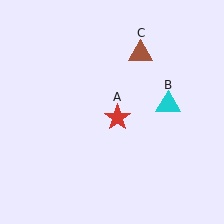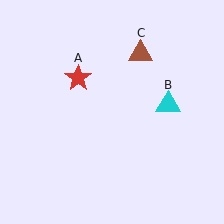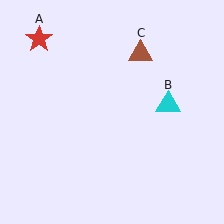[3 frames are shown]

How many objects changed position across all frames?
1 object changed position: red star (object A).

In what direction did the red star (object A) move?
The red star (object A) moved up and to the left.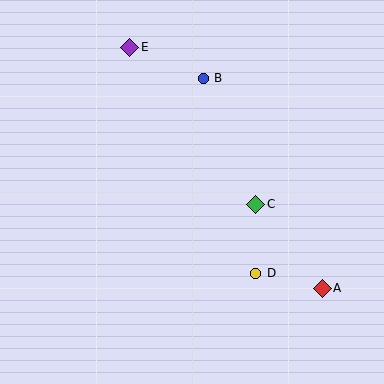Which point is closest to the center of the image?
Point C at (256, 204) is closest to the center.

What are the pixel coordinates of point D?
Point D is at (256, 274).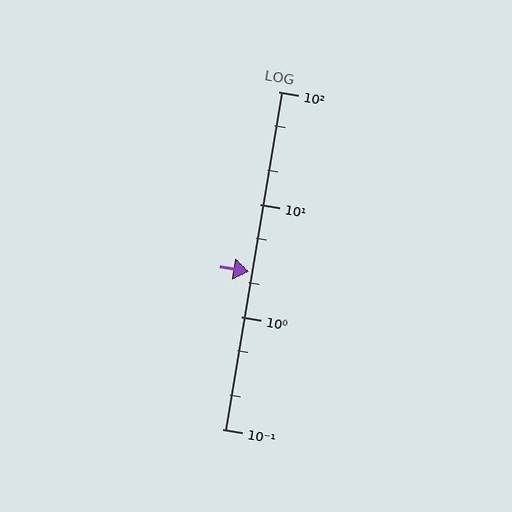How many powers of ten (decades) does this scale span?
The scale spans 3 decades, from 0.1 to 100.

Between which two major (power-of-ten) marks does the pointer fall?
The pointer is between 1 and 10.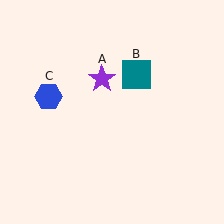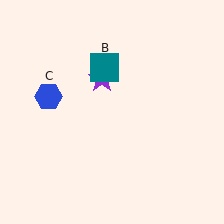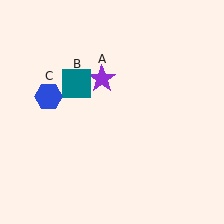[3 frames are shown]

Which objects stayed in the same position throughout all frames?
Purple star (object A) and blue hexagon (object C) remained stationary.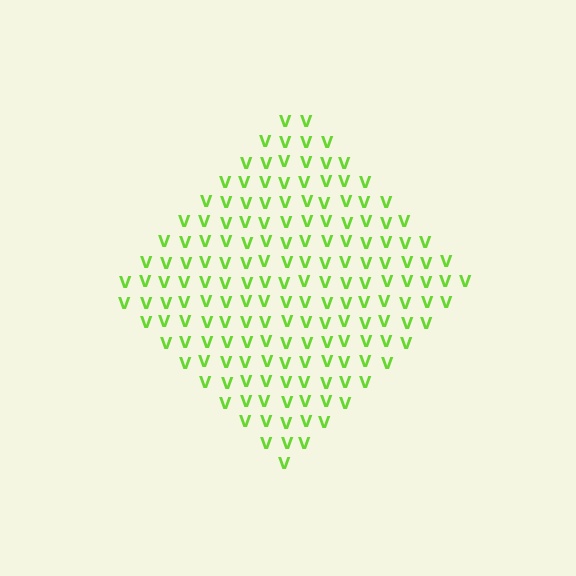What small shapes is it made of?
It is made of small letter V's.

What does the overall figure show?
The overall figure shows a diamond.